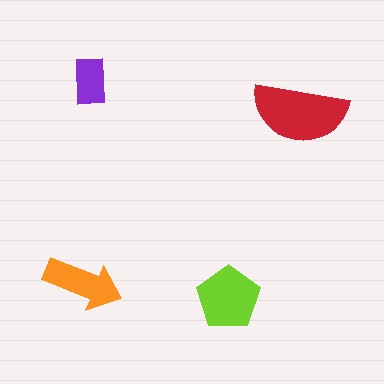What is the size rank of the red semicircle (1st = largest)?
1st.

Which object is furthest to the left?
The orange arrow is leftmost.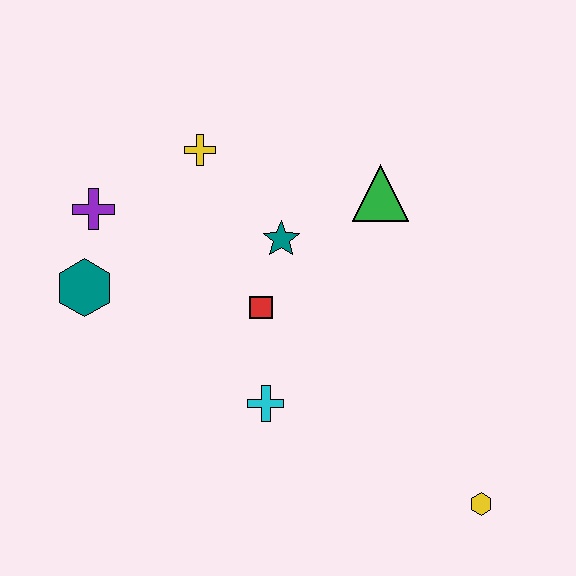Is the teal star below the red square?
No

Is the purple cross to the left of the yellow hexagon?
Yes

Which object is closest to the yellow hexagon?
The cyan cross is closest to the yellow hexagon.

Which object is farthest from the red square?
The yellow hexagon is farthest from the red square.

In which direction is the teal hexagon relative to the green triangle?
The teal hexagon is to the left of the green triangle.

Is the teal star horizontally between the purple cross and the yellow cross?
No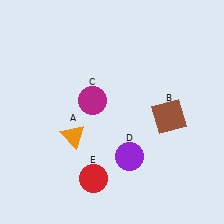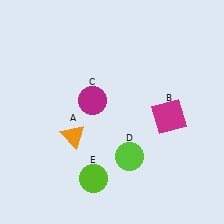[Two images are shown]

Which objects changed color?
B changed from brown to magenta. D changed from purple to lime. E changed from red to lime.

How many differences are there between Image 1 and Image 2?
There are 3 differences between the two images.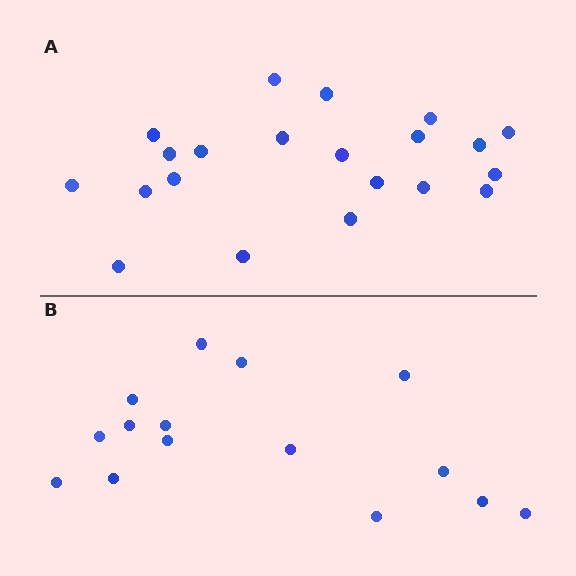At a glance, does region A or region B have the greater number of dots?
Region A (the top region) has more dots.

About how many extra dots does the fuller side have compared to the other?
Region A has about 6 more dots than region B.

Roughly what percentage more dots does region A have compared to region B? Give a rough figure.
About 40% more.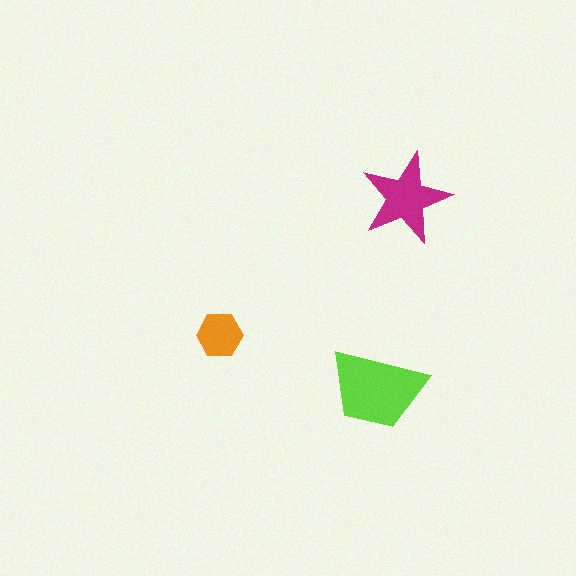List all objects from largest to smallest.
The lime trapezoid, the magenta star, the orange hexagon.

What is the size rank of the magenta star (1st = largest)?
2nd.